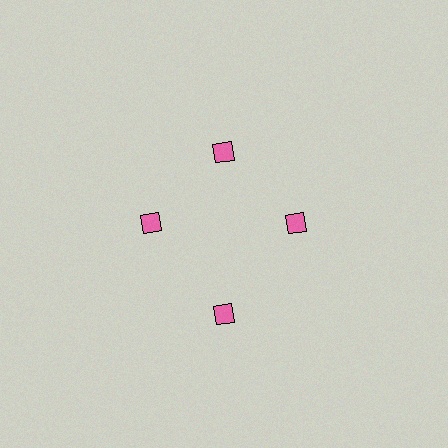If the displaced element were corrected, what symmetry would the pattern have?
It would have 4-fold rotational symmetry — the pattern would map onto itself every 90 degrees.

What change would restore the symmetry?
The symmetry would be restored by moving it inward, back onto the ring so that all 4 squares sit at equal angles and equal distance from the center.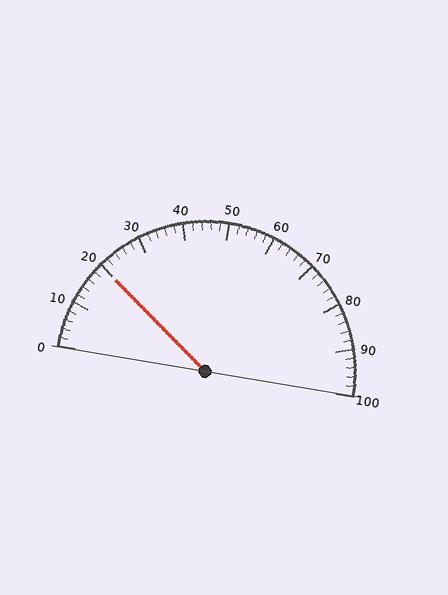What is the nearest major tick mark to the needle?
The nearest major tick mark is 20.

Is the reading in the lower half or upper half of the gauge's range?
The reading is in the lower half of the range (0 to 100).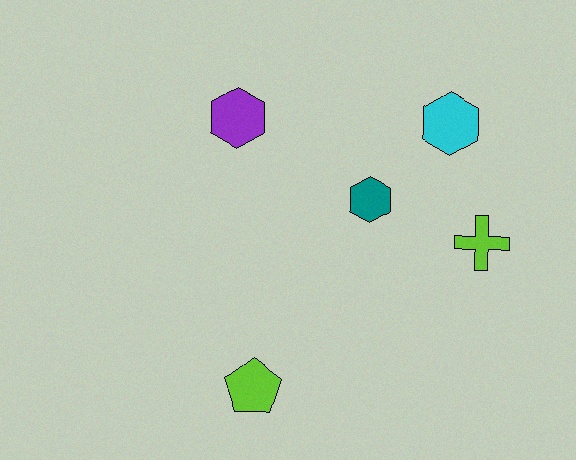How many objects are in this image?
There are 5 objects.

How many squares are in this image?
There are no squares.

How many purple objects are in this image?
There is 1 purple object.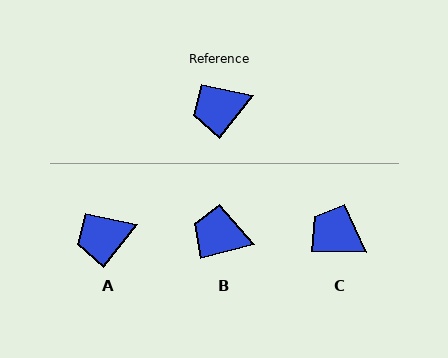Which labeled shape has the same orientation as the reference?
A.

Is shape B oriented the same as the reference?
No, it is off by about 38 degrees.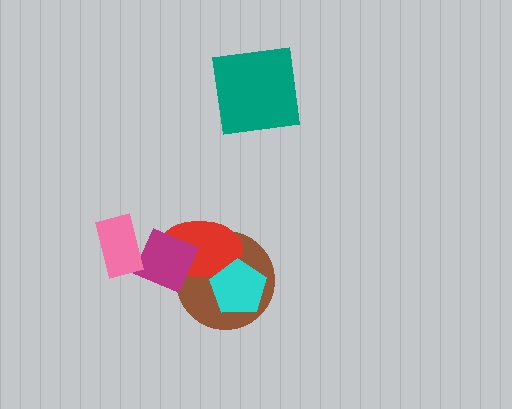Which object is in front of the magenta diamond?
The pink rectangle is in front of the magenta diamond.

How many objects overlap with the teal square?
0 objects overlap with the teal square.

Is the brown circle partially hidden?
Yes, it is partially covered by another shape.